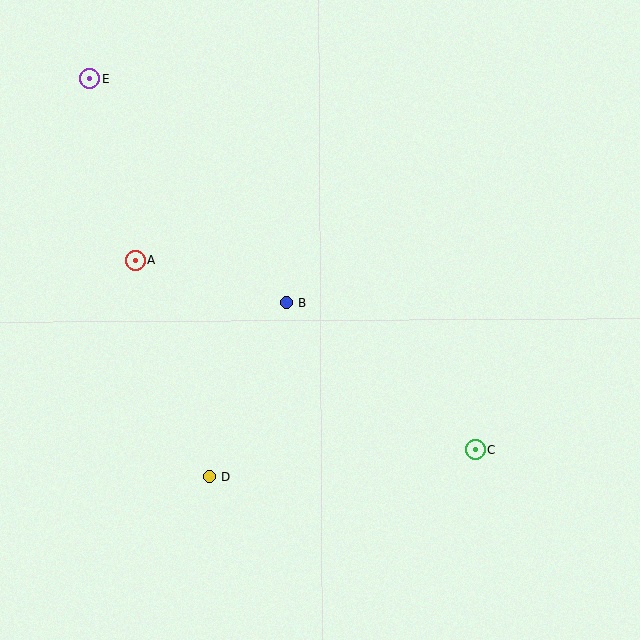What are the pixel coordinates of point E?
Point E is at (89, 79).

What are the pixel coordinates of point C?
Point C is at (475, 450).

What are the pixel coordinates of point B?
Point B is at (286, 303).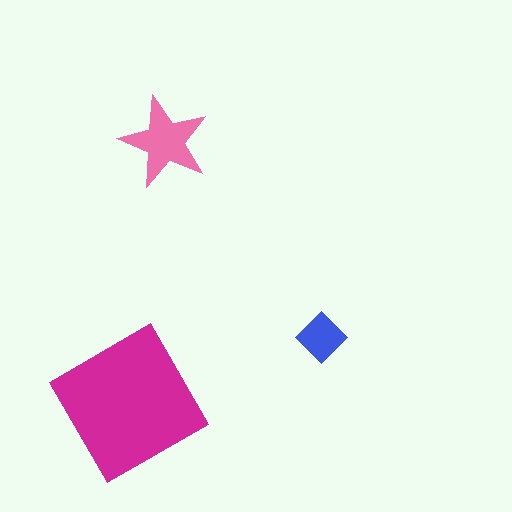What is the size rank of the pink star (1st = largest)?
2nd.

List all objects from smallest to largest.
The blue diamond, the pink star, the magenta diamond.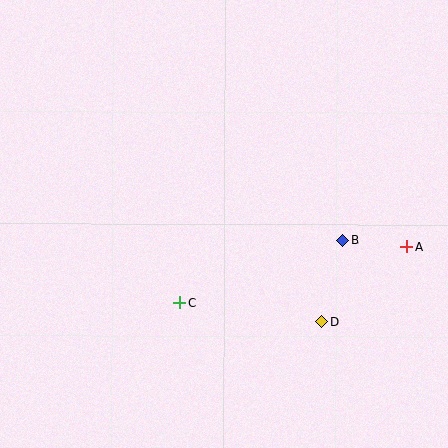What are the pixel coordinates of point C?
Point C is at (179, 302).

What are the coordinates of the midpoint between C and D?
The midpoint between C and D is at (250, 312).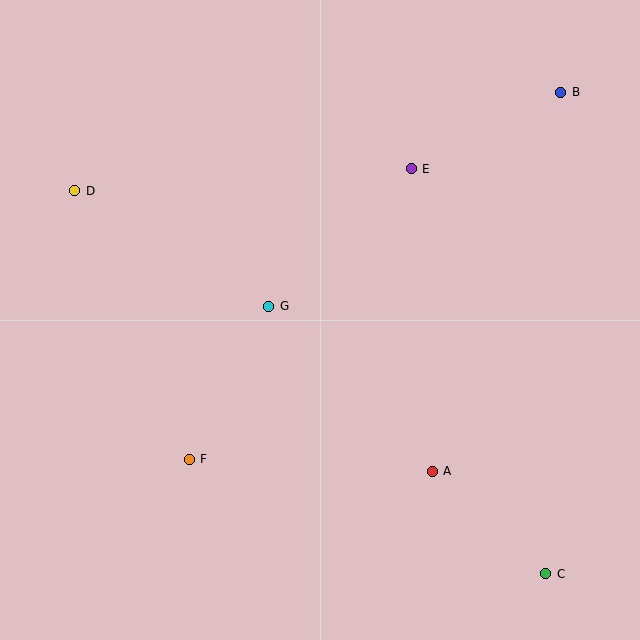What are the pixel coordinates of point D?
Point D is at (75, 191).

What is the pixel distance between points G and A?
The distance between G and A is 233 pixels.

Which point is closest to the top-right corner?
Point B is closest to the top-right corner.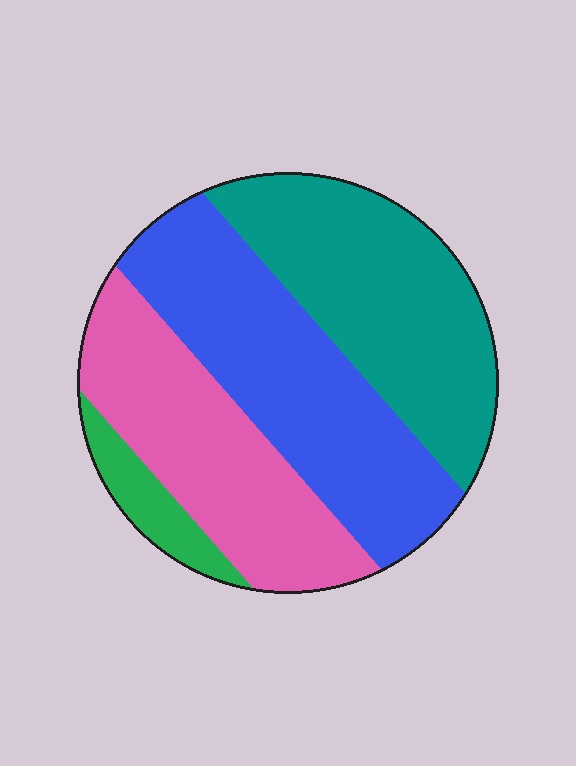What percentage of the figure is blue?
Blue takes up about one third (1/3) of the figure.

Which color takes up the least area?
Green, at roughly 5%.